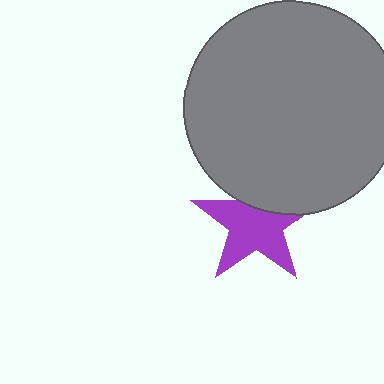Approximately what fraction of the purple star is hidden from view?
Roughly 30% of the purple star is hidden behind the gray circle.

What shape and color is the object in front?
The object in front is a gray circle.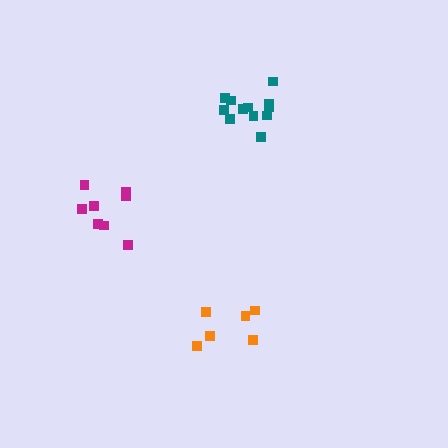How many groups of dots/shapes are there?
There are 3 groups.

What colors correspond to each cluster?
The clusters are colored: teal, magenta, orange.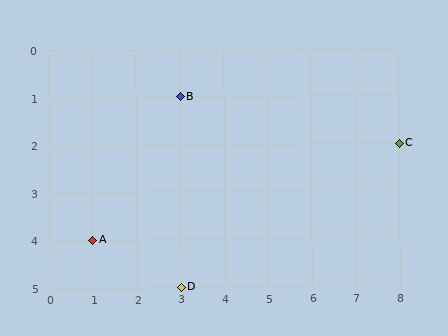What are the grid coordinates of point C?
Point C is at grid coordinates (8, 2).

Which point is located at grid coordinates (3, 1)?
Point B is at (3, 1).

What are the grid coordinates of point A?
Point A is at grid coordinates (1, 4).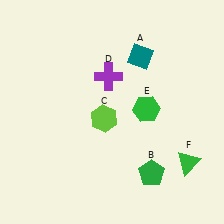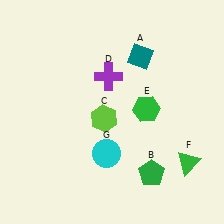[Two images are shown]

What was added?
A cyan circle (G) was added in Image 2.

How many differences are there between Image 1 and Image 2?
There is 1 difference between the two images.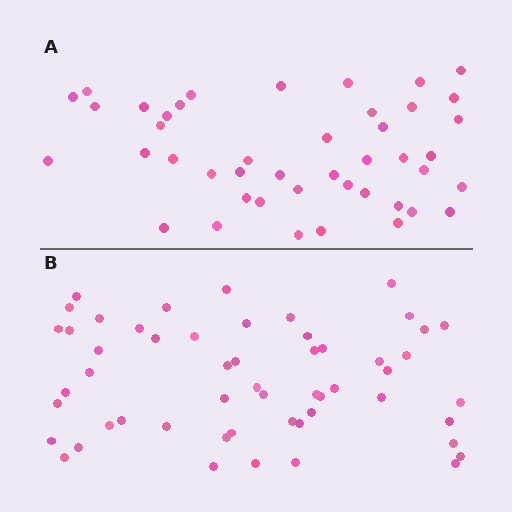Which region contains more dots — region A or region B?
Region B (the bottom region) has more dots.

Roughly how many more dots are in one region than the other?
Region B has roughly 10 or so more dots than region A.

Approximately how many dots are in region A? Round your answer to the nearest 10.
About 40 dots. (The exact count is 44, which rounds to 40.)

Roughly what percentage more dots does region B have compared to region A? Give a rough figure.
About 25% more.